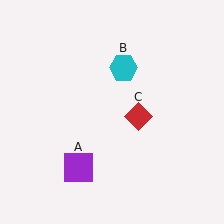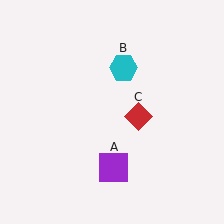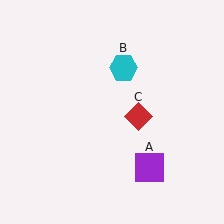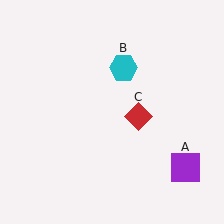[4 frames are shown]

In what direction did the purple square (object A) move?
The purple square (object A) moved right.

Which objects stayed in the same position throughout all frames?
Cyan hexagon (object B) and red diamond (object C) remained stationary.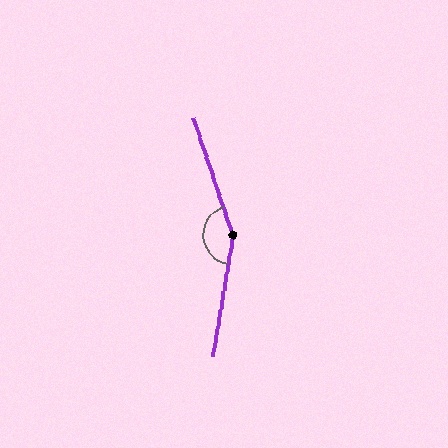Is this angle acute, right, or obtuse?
It is obtuse.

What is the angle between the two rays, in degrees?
Approximately 152 degrees.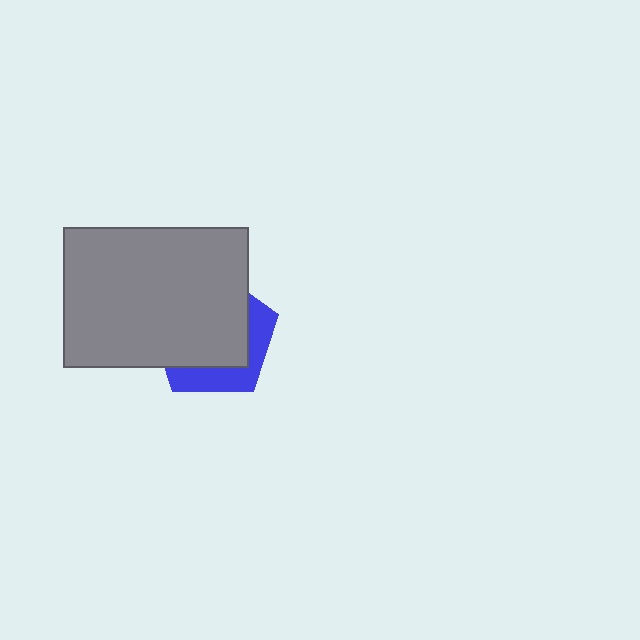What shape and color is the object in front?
The object in front is a gray rectangle.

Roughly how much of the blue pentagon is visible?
A small part of it is visible (roughly 32%).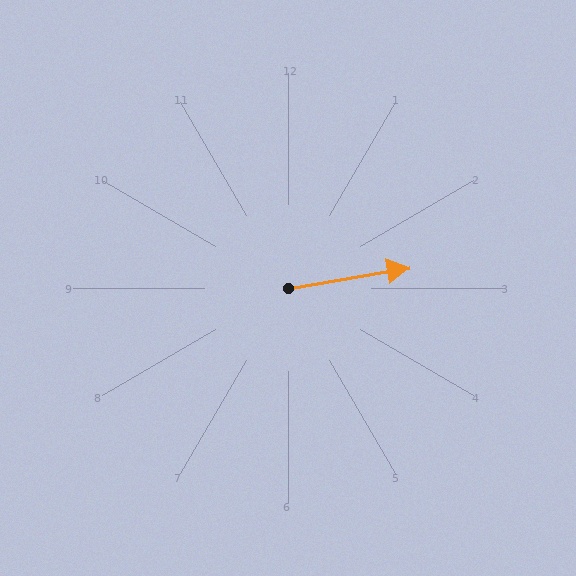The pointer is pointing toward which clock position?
Roughly 3 o'clock.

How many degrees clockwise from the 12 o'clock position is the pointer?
Approximately 80 degrees.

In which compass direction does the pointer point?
East.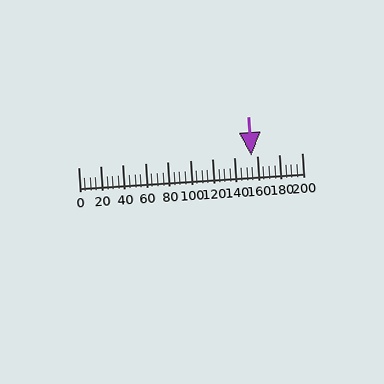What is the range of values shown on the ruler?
The ruler shows values from 0 to 200.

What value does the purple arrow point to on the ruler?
The purple arrow points to approximately 155.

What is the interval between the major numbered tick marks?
The major tick marks are spaced 20 units apart.